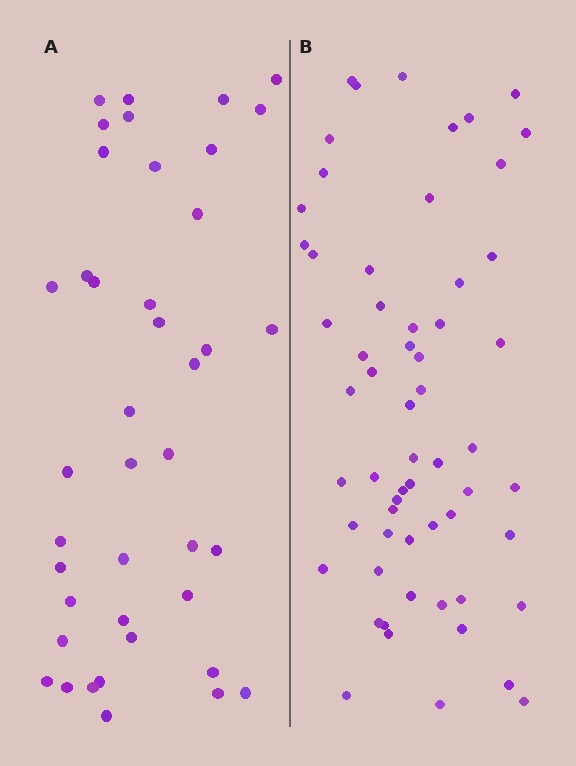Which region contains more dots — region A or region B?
Region B (the right region) has more dots.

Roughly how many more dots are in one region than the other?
Region B has approximately 20 more dots than region A.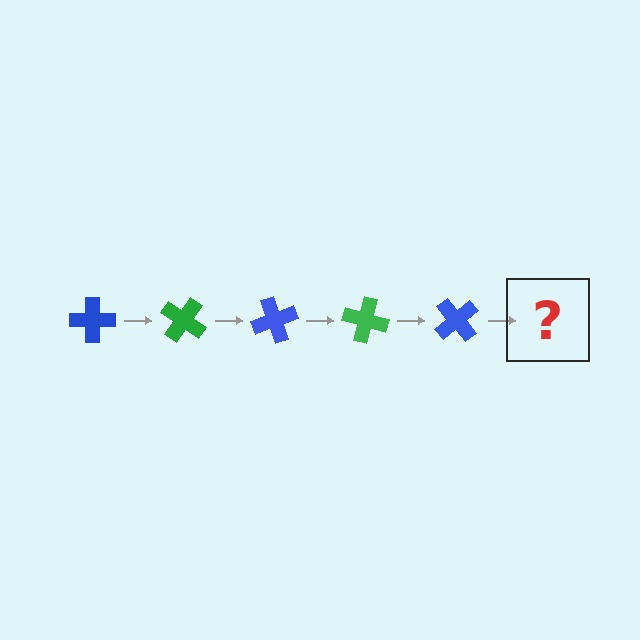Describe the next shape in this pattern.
It should be a green cross, rotated 175 degrees from the start.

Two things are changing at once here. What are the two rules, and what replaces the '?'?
The two rules are that it rotates 35 degrees each step and the color cycles through blue and green. The '?' should be a green cross, rotated 175 degrees from the start.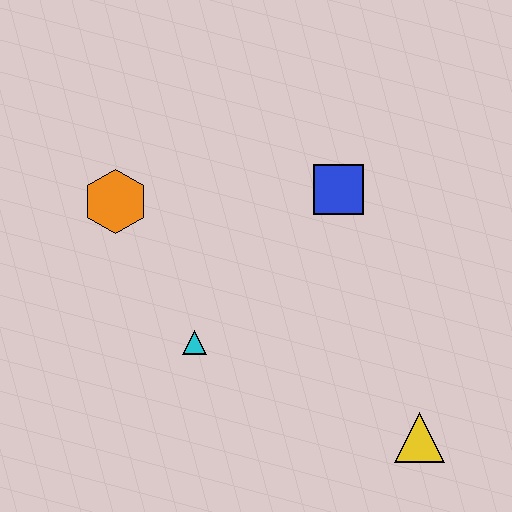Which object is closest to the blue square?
The cyan triangle is closest to the blue square.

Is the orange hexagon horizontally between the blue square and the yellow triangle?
No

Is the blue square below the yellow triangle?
No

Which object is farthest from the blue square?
The yellow triangle is farthest from the blue square.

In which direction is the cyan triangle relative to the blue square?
The cyan triangle is below the blue square.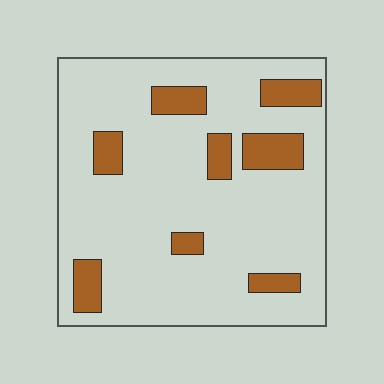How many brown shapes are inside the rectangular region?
8.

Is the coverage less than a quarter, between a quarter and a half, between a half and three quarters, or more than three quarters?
Less than a quarter.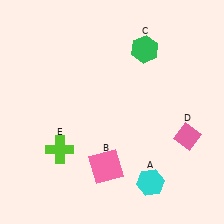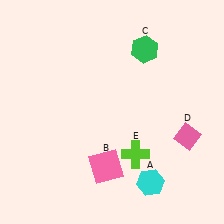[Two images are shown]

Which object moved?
The lime cross (E) moved right.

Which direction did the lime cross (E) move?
The lime cross (E) moved right.